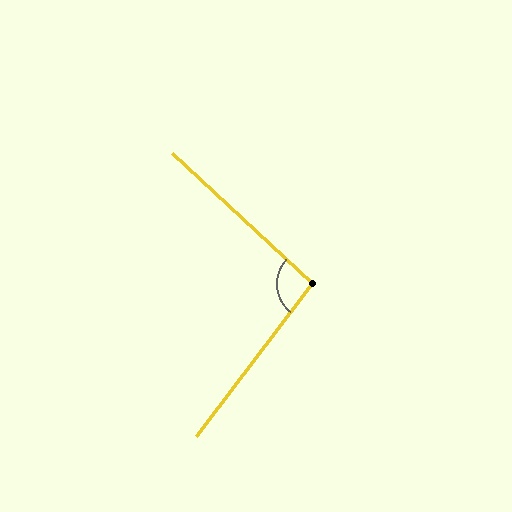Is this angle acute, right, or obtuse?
It is obtuse.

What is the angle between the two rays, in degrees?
Approximately 95 degrees.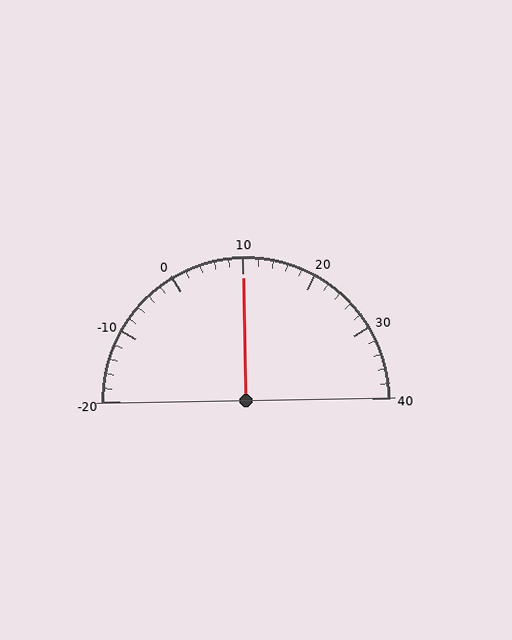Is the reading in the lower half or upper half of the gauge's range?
The reading is in the upper half of the range (-20 to 40).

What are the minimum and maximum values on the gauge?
The gauge ranges from -20 to 40.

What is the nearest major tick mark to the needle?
The nearest major tick mark is 10.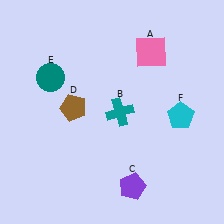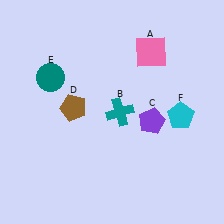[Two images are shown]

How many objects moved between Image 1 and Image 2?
1 object moved between the two images.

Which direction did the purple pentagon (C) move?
The purple pentagon (C) moved up.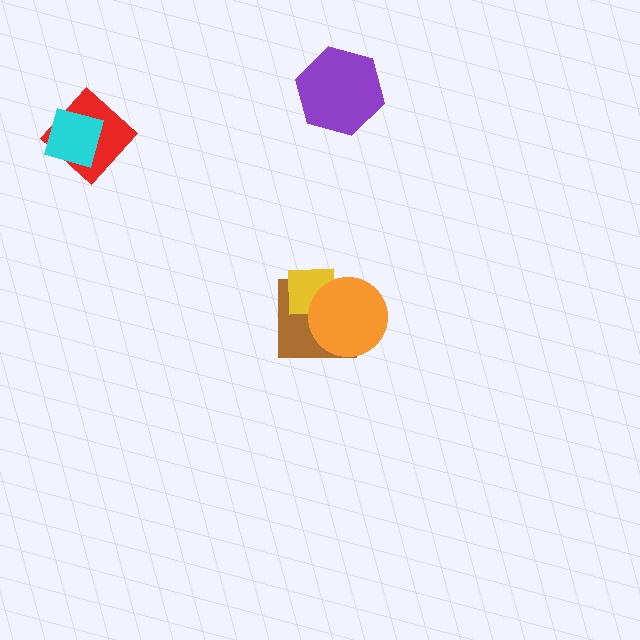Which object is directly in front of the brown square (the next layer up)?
The yellow square is directly in front of the brown square.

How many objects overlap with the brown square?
2 objects overlap with the brown square.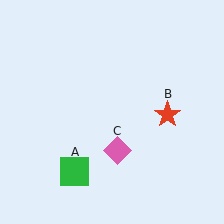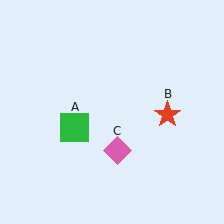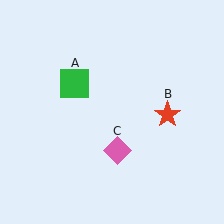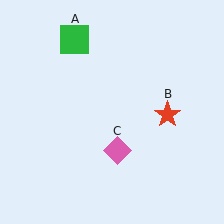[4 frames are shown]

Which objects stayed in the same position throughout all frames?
Red star (object B) and pink diamond (object C) remained stationary.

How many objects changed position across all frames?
1 object changed position: green square (object A).